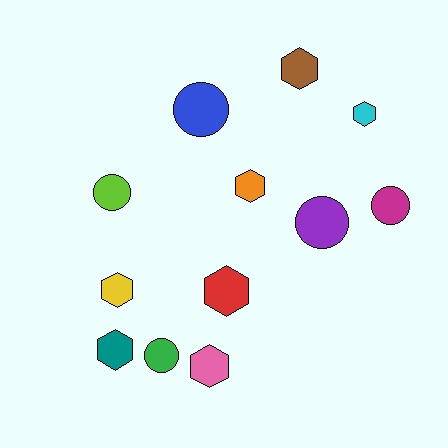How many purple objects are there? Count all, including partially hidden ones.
There is 1 purple object.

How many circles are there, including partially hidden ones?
There are 5 circles.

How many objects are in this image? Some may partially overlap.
There are 12 objects.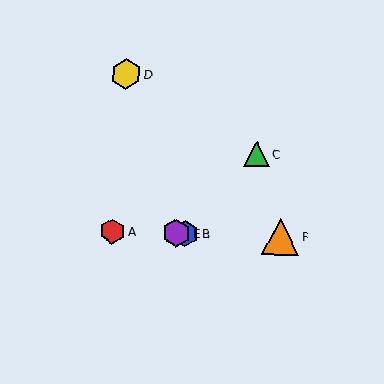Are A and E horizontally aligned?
Yes, both are at y≈231.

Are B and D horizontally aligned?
No, B is at y≈233 and D is at y≈74.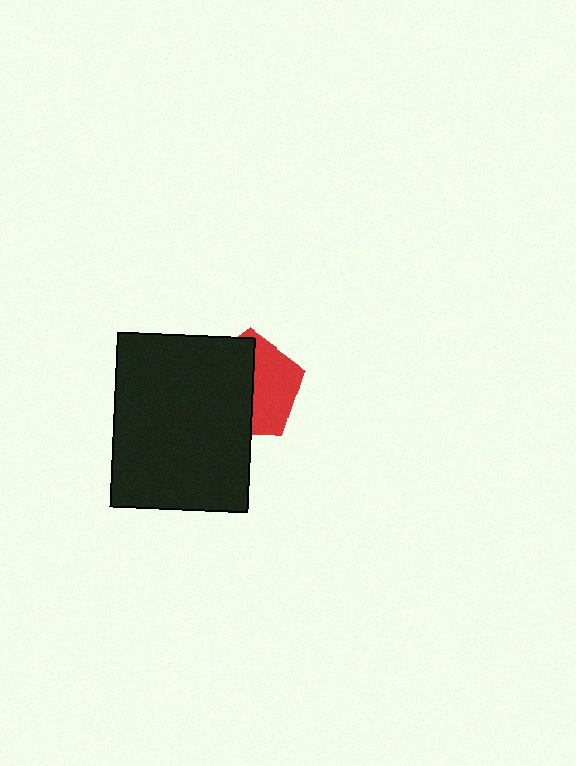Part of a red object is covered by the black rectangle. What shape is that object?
It is a pentagon.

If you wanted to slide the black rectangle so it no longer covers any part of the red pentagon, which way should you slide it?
Slide it left — that is the most direct way to separate the two shapes.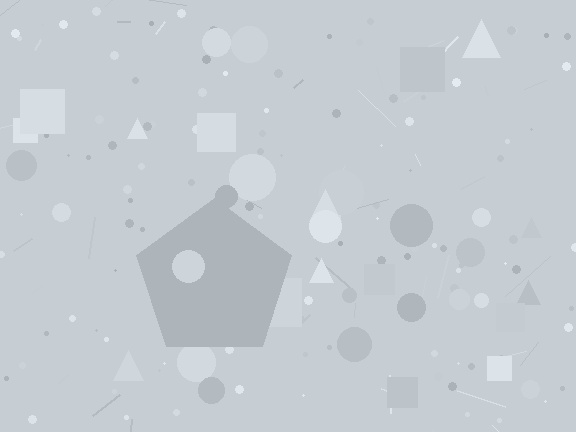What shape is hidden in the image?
A pentagon is hidden in the image.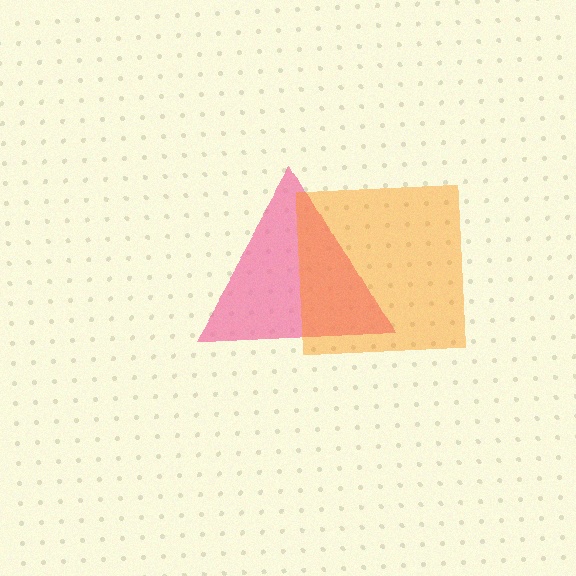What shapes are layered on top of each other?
The layered shapes are: a pink triangle, an orange square.